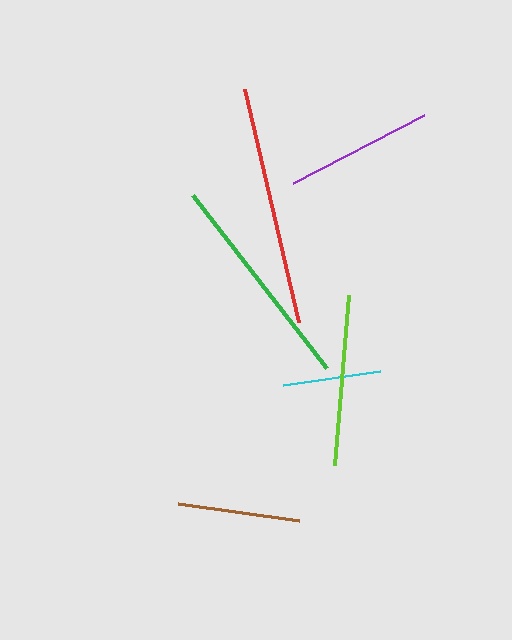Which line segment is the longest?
The red line is the longest at approximately 239 pixels.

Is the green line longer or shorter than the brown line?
The green line is longer than the brown line.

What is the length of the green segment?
The green segment is approximately 219 pixels long.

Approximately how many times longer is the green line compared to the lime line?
The green line is approximately 1.3 times the length of the lime line.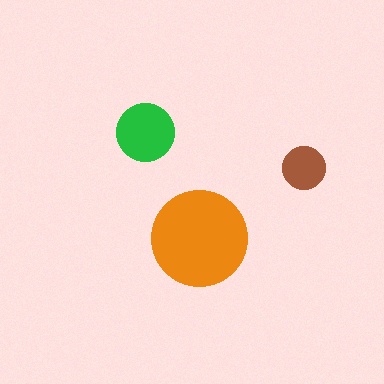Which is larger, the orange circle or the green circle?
The orange one.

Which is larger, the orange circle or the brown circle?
The orange one.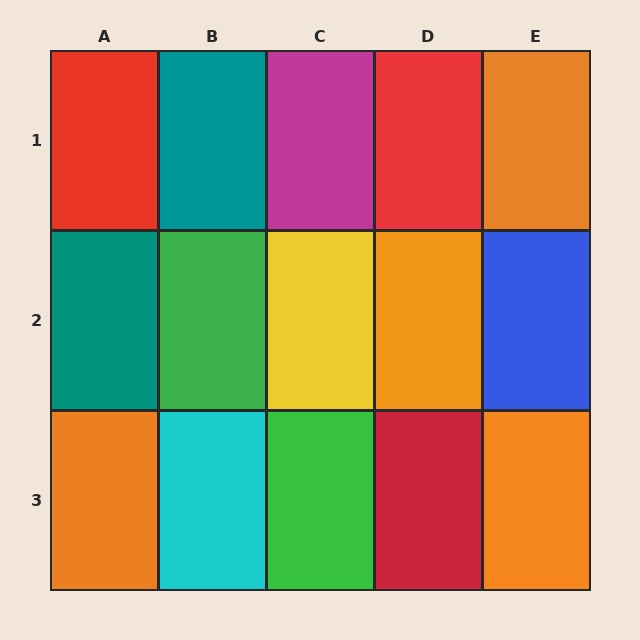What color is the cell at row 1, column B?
Teal.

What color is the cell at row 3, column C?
Green.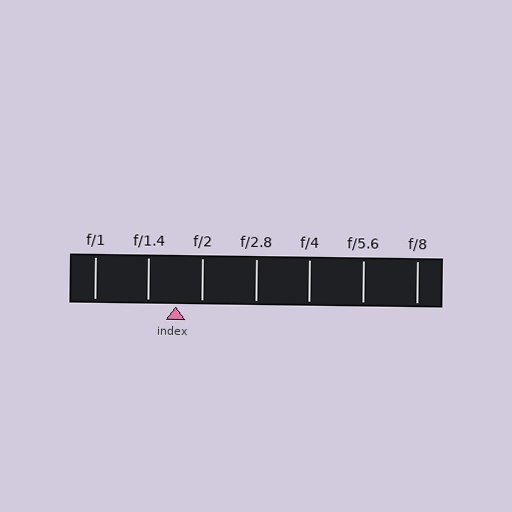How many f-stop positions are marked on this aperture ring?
There are 7 f-stop positions marked.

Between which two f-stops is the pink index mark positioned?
The index mark is between f/1.4 and f/2.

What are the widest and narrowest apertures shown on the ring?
The widest aperture shown is f/1 and the narrowest is f/8.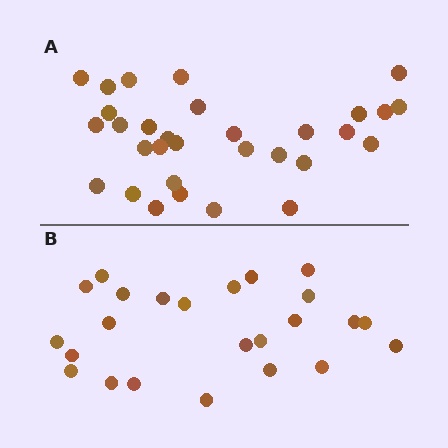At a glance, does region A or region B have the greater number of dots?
Region A (the top region) has more dots.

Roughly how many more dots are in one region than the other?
Region A has roughly 8 or so more dots than region B.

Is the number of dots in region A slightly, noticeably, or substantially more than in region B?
Region A has noticeably more, but not dramatically so. The ratio is roughly 1.3 to 1.